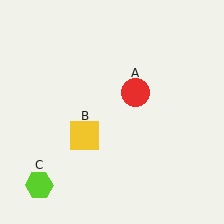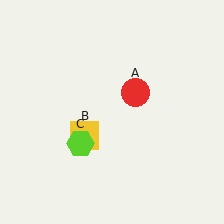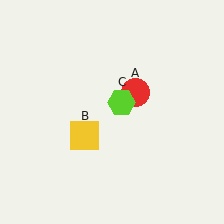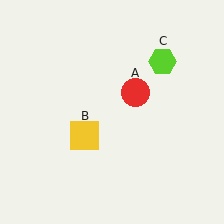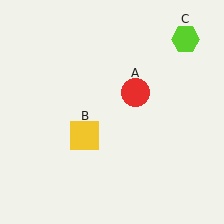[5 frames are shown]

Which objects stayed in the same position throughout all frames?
Red circle (object A) and yellow square (object B) remained stationary.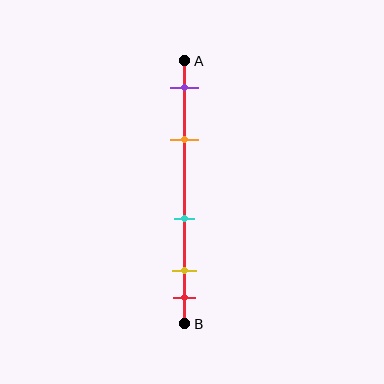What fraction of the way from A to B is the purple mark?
The purple mark is approximately 10% (0.1) of the way from A to B.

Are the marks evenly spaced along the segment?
No, the marks are not evenly spaced.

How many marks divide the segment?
There are 5 marks dividing the segment.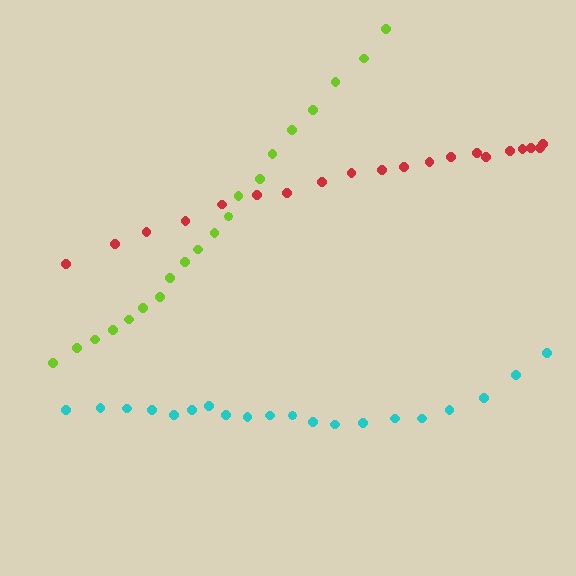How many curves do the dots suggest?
There are 3 distinct paths.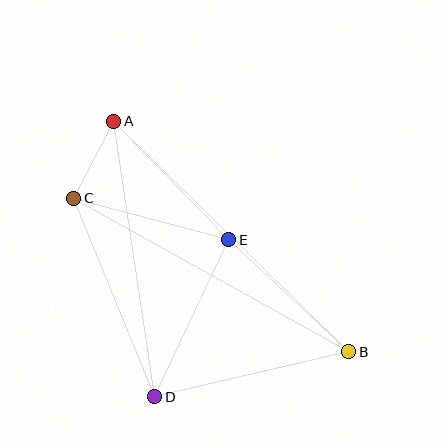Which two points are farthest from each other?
Points A and B are farthest from each other.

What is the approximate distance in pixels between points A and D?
The distance between A and D is approximately 279 pixels.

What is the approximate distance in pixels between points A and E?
The distance between A and E is approximately 165 pixels.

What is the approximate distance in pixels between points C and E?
The distance between C and E is approximately 161 pixels.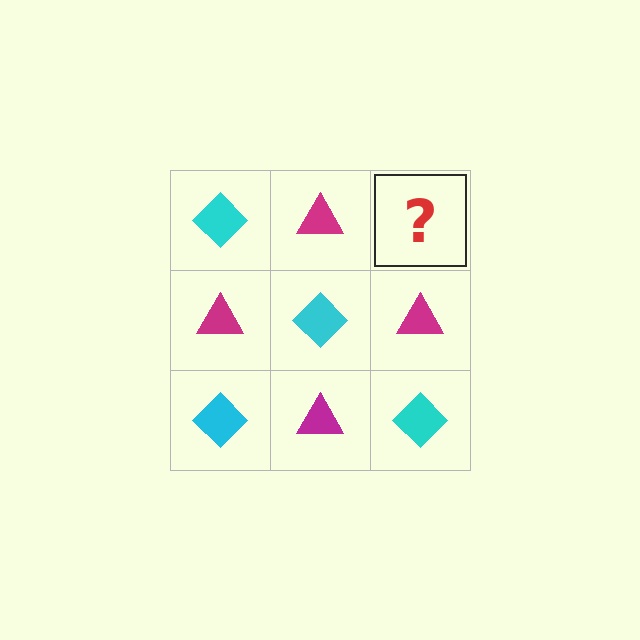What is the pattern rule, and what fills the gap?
The rule is that it alternates cyan diamond and magenta triangle in a checkerboard pattern. The gap should be filled with a cyan diamond.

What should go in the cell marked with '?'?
The missing cell should contain a cyan diamond.